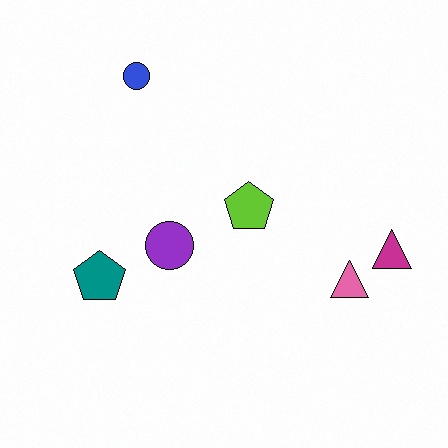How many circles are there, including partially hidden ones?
There are 2 circles.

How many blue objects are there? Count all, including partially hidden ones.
There is 1 blue object.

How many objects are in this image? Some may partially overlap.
There are 6 objects.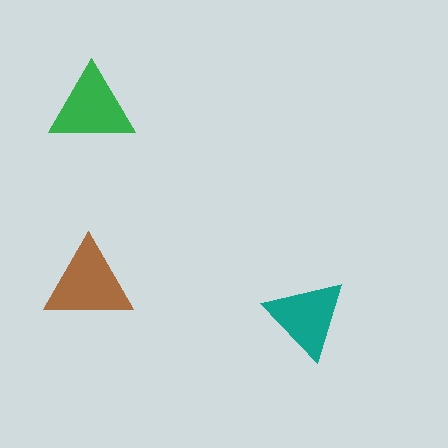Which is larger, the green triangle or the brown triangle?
The brown one.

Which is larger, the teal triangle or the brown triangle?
The brown one.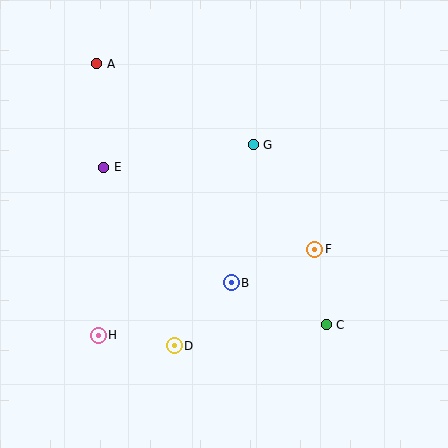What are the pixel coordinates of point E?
Point E is at (104, 167).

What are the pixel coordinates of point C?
Point C is at (326, 325).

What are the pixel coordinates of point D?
Point D is at (174, 346).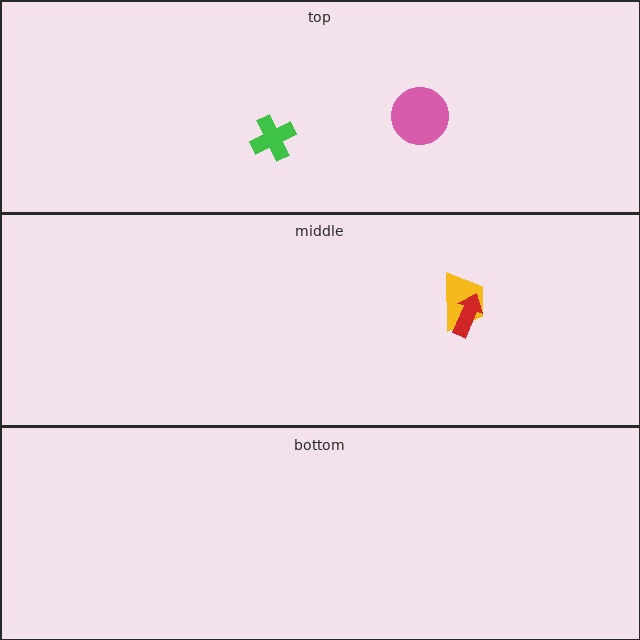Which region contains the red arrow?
The middle region.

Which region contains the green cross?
The top region.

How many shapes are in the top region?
2.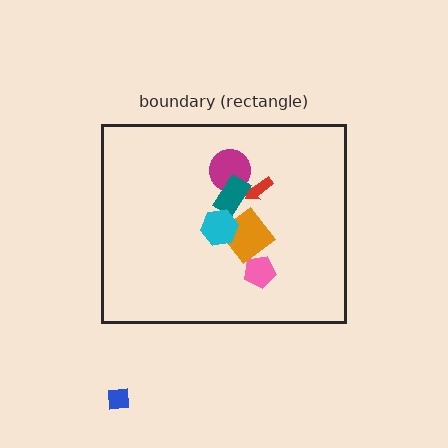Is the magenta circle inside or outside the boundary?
Inside.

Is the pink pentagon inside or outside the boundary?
Inside.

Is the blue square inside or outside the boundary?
Outside.